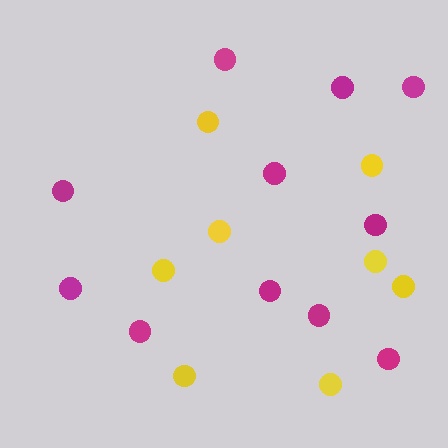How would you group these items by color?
There are 2 groups: one group of yellow circles (8) and one group of magenta circles (11).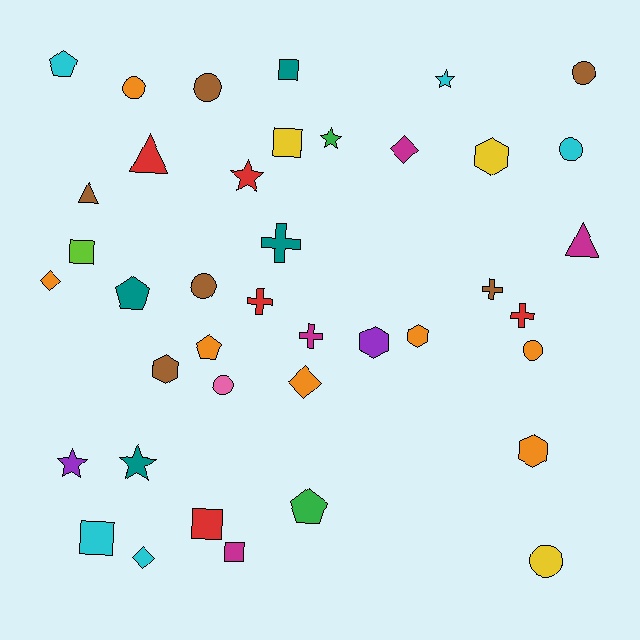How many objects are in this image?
There are 40 objects.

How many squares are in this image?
There are 6 squares.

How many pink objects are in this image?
There is 1 pink object.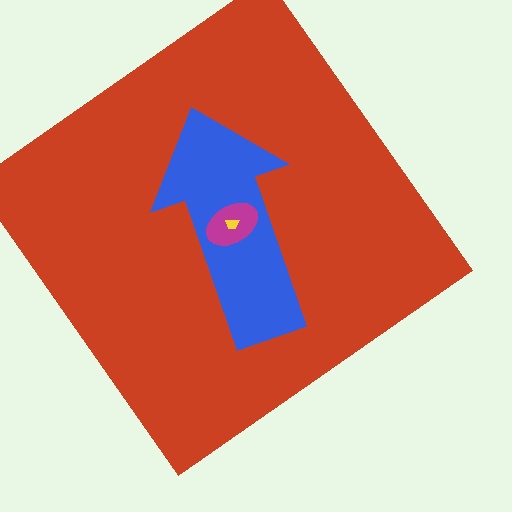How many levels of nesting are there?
4.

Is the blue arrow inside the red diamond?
Yes.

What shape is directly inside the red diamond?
The blue arrow.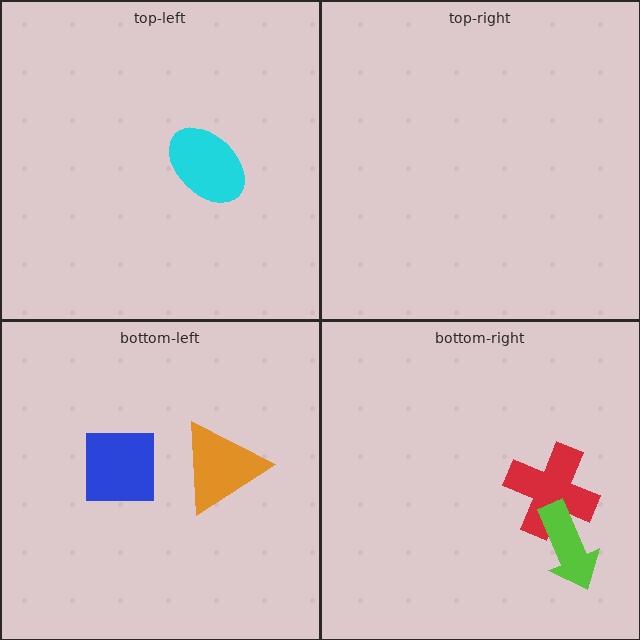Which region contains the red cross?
The bottom-right region.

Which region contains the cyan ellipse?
The top-left region.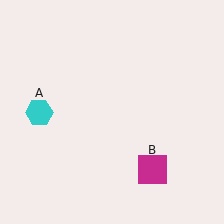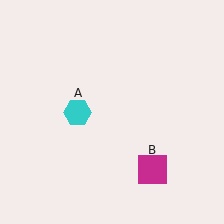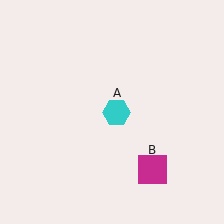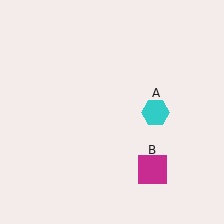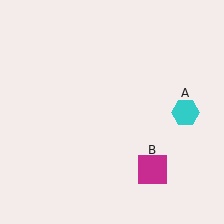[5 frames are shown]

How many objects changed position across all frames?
1 object changed position: cyan hexagon (object A).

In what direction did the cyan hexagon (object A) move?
The cyan hexagon (object A) moved right.